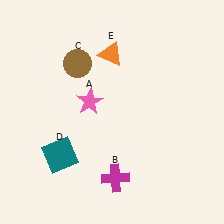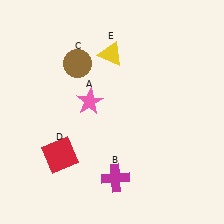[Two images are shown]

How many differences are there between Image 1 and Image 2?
There are 2 differences between the two images.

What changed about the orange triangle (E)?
In Image 1, E is orange. In Image 2, it changed to yellow.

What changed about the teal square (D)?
In Image 1, D is teal. In Image 2, it changed to red.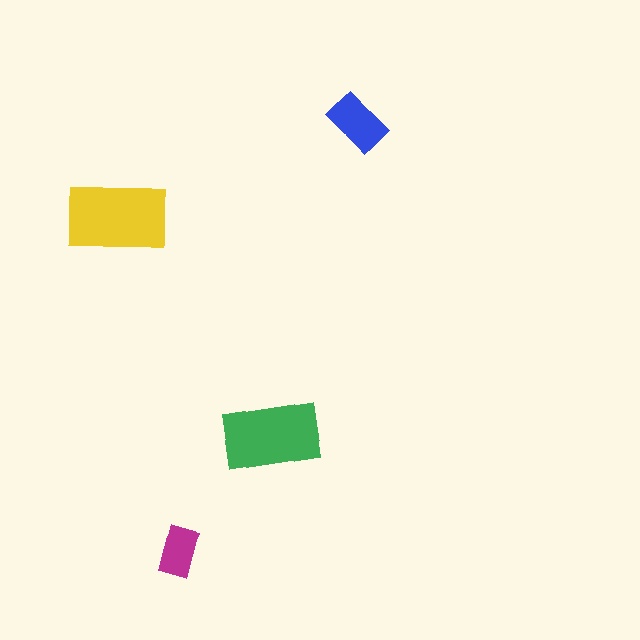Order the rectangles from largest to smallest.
the yellow one, the green one, the blue one, the magenta one.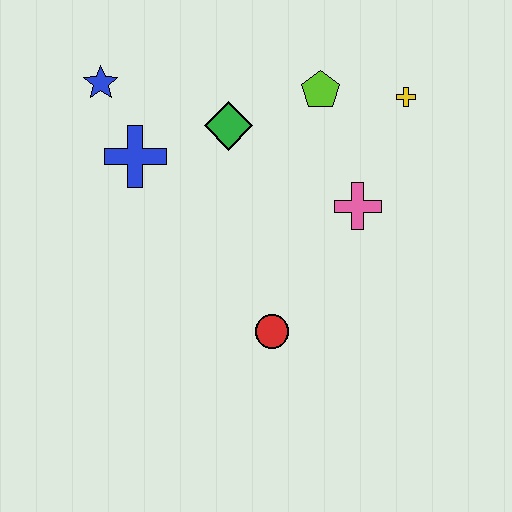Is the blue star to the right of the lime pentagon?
No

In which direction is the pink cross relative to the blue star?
The pink cross is to the right of the blue star.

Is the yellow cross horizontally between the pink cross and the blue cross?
No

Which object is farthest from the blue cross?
The yellow cross is farthest from the blue cross.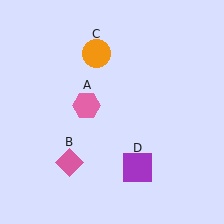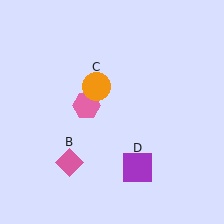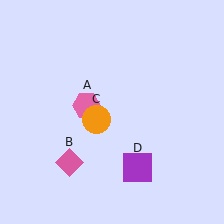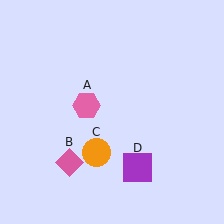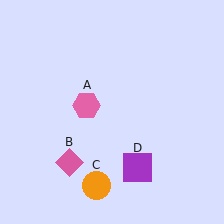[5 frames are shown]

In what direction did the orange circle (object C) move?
The orange circle (object C) moved down.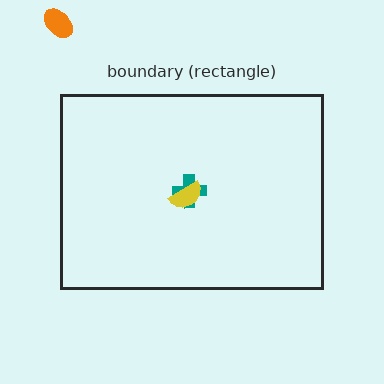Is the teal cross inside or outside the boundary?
Inside.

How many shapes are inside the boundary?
2 inside, 1 outside.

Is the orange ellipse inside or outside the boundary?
Outside.